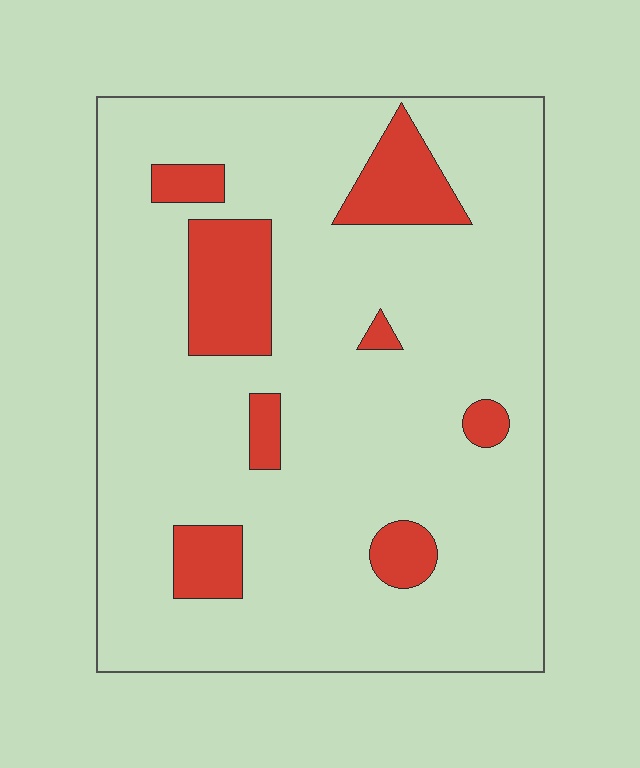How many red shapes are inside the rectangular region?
8.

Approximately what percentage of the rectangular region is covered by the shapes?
Approximately 15%.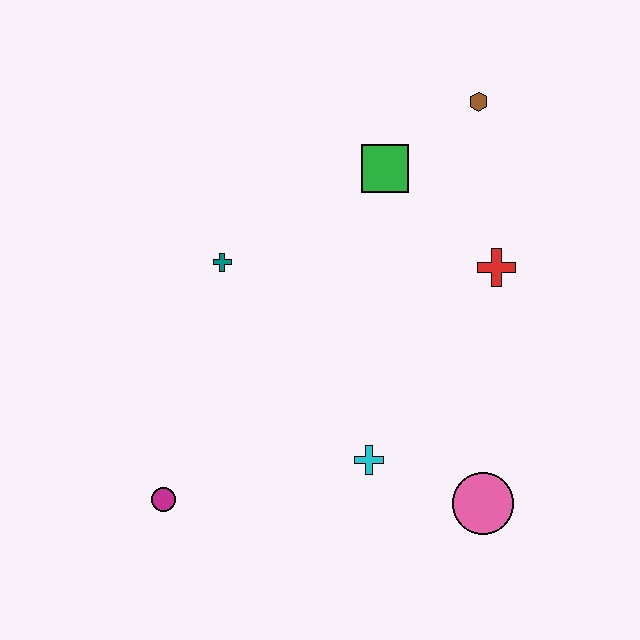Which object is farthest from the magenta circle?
The brown hexagon is farthest from the magenta circle.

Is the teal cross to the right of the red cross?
No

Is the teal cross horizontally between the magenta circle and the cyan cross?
Yes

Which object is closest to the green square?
The brown hexagon is closest to the green square.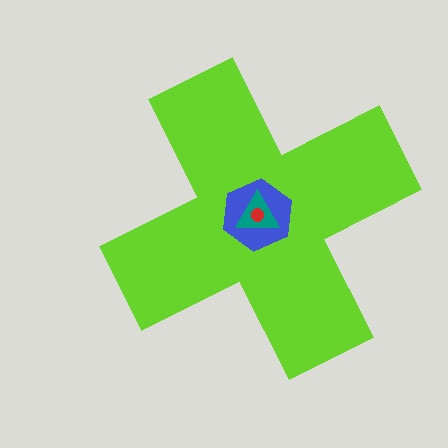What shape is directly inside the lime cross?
The blue hexagon.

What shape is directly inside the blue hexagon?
The teal triangle.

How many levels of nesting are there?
4.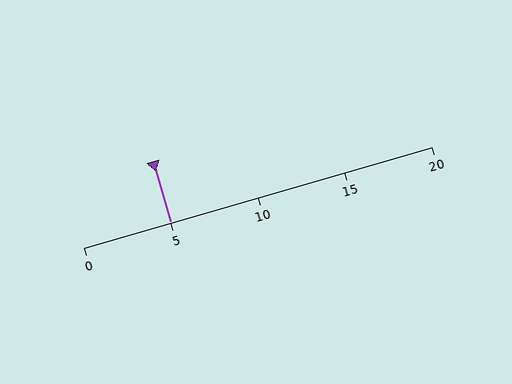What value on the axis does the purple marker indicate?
The marker indicates approximately 5.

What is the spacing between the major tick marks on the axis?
The major ticks are spaced 5 apart.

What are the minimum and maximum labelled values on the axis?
The axis runs from 0 to 20.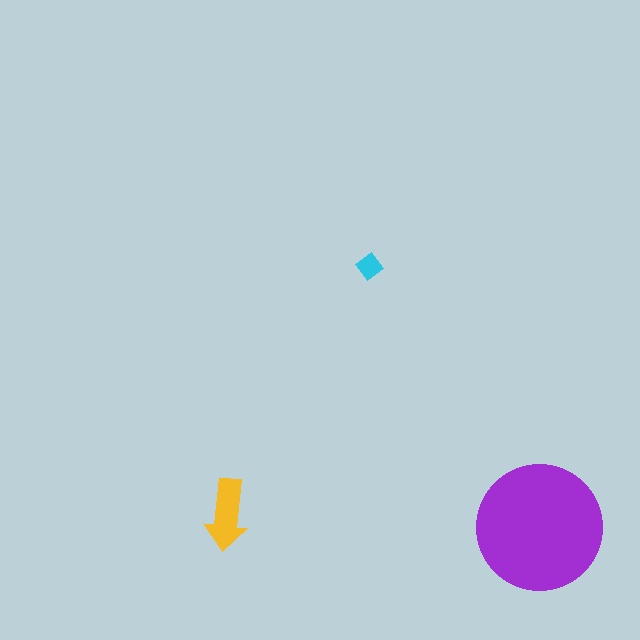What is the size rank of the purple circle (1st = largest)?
1st.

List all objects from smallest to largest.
The cyan diamond, the yellow arrow, the purple circle.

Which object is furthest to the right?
The purple circle is rightmost.